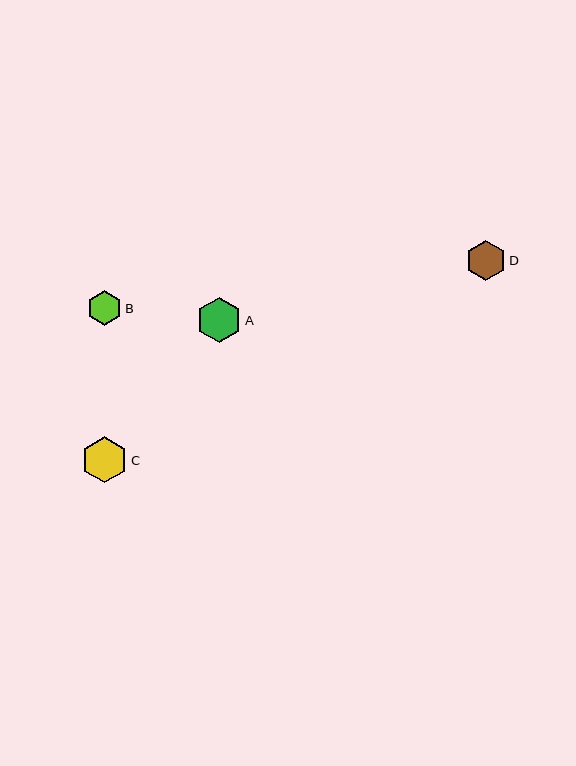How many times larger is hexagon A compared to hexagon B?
Hexagon A is approximately 1.3 times the size of hexagon B.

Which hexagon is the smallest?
Hexagon B is the smallest with a size of approximately 35 pixels.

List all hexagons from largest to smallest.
From largest to smallest: C, A, D, B.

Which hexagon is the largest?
Hexagon C is the largest with a size of approximately 46 pixels.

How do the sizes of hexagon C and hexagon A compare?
Hexagon C and hexagon A are approximately the same size.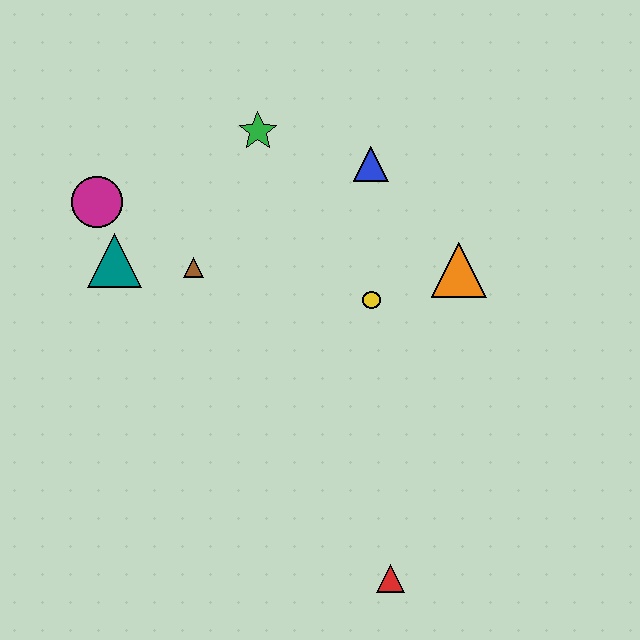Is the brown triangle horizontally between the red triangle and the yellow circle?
No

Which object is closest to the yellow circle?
The orange triangle is closest to the yellow circle.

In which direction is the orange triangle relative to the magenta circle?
The orange triangle is to the right of the magenta circle.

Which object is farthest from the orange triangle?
The magenta circle is farthest from the orange triangle.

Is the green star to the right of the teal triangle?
Yes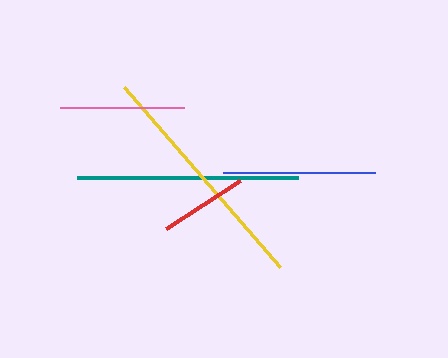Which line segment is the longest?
The yellow line is the longest at approximately 239 pixels.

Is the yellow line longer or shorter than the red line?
The yellow line is longer than the red line.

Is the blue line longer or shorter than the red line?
The blue line is longer than the red line.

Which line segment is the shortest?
The red line is the shortest at approximately 89 pixels.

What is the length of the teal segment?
The teal segment is approximately 221 pixels long.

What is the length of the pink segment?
The pink segment is approximately 123 pixels long.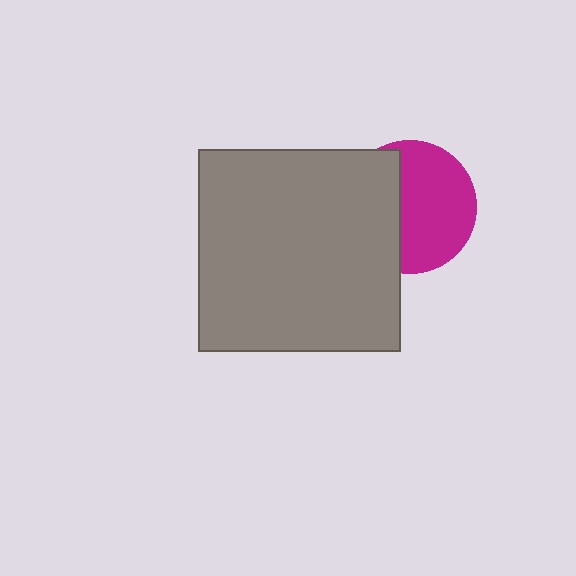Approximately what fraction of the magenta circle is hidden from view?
Roughly 41% of the magenta circle is hidden behind the gray square.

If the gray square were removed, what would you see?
You would see the complete magenta circle.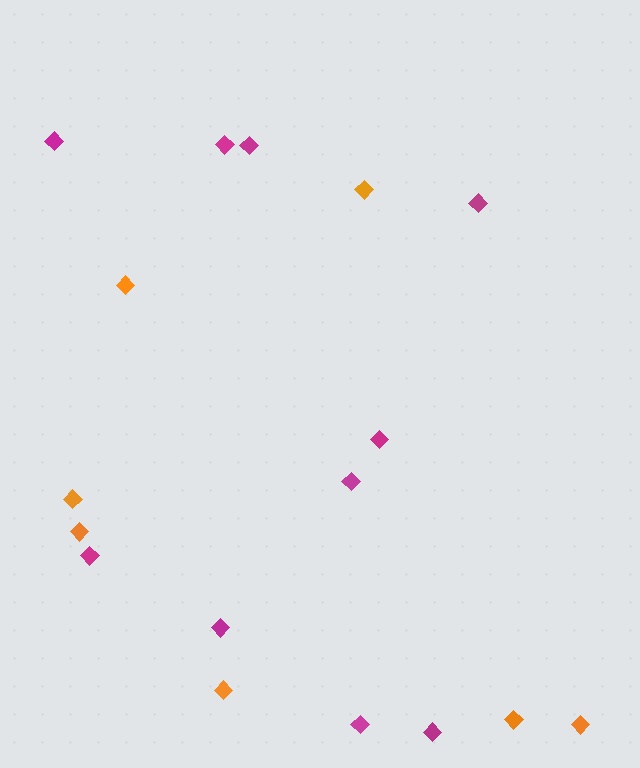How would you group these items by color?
There are 2 groups: one group of magenta diamonds (10) and one group of orange diamonds (7).